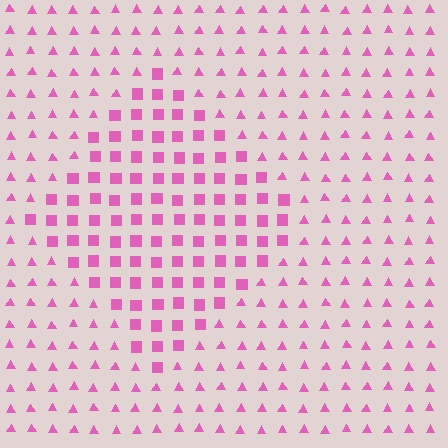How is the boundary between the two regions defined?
The boundary is defined by a change in element shape: squares inside vs. triangles outside. All elements share the same color and spacing.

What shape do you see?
I see a diamond.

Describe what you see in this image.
The image is filled with small pink elements arranged in a uniform grid. A diamond-shaped region contains squares, while the surrounding area contains triangles. The boundary is defined purely by the change in element shape.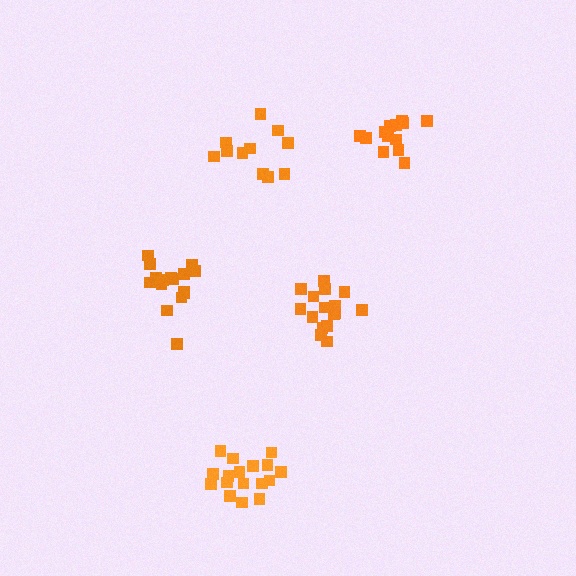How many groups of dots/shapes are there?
There are 5 groups.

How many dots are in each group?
Group 1: 17 dots, Group 2: 16 dots, Group 3: 13 dots, Group 4: 11 dots, Group 5: 16 dots (73 total).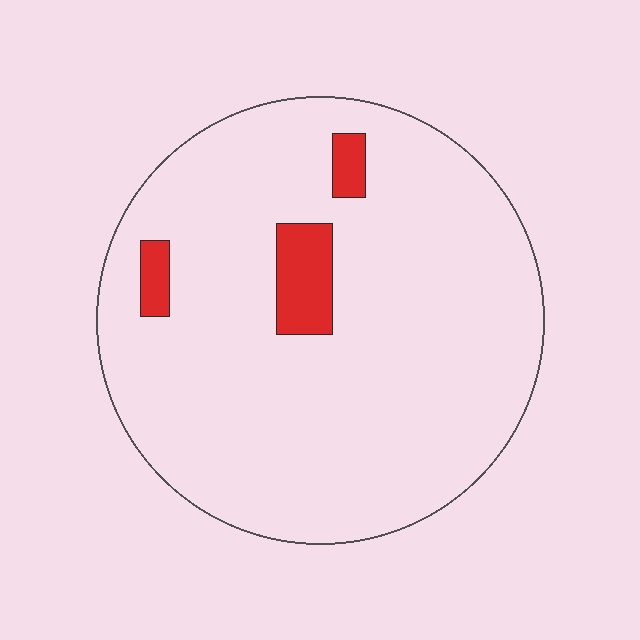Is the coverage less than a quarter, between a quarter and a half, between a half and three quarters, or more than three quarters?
Less than a quarter.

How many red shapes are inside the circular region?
3.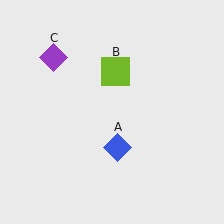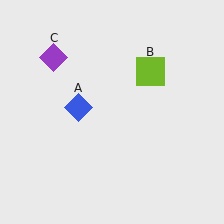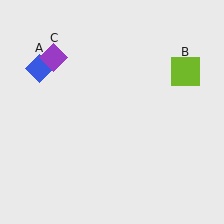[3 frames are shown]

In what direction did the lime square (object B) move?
The lime square (object B) moved right.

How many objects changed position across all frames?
2 objects changed position: blue diamond (object A), lime square (object B).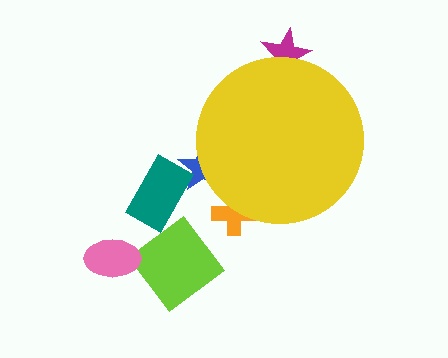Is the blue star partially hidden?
Yes, the blue star is partially hidden behind the yellow circle.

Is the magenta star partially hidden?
Yes, the magenta star is partially hidden behind the yellow circle.